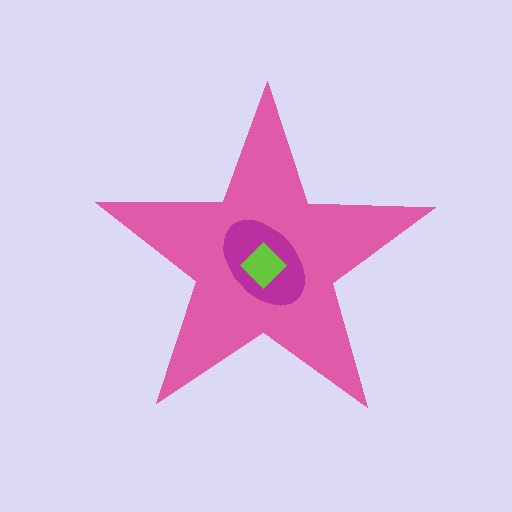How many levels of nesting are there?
3.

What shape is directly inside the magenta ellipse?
The lime diamond.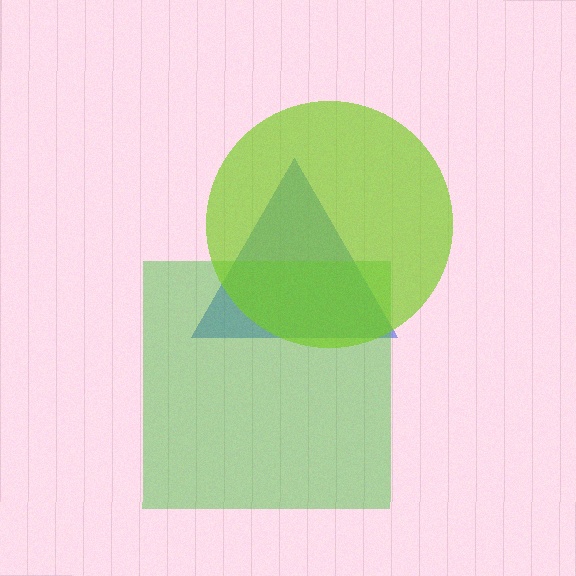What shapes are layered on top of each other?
The layered shapes are: a blue triangle, a green square, a lime circle.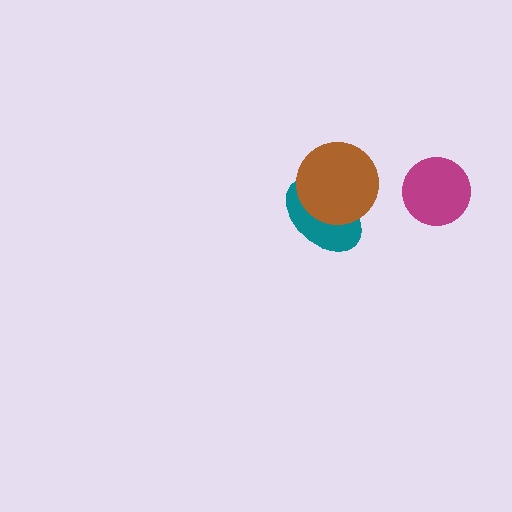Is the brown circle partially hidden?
No, no other shape covers it.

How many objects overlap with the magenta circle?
0 objects overlap with the magenta circle.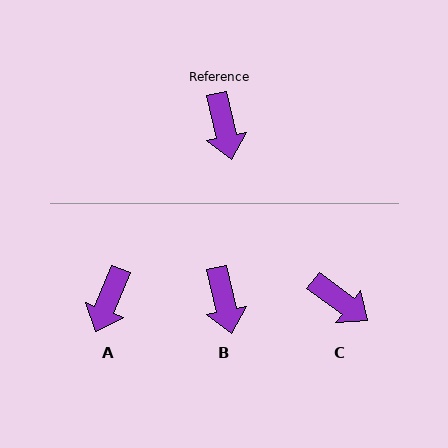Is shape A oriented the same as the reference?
No, it is off by about 34 degrees.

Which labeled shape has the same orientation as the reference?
B.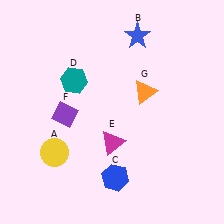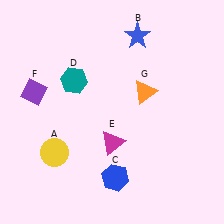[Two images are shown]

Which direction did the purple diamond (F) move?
The purple diamond (F) moved left.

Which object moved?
The purple diamond (F) moved left.